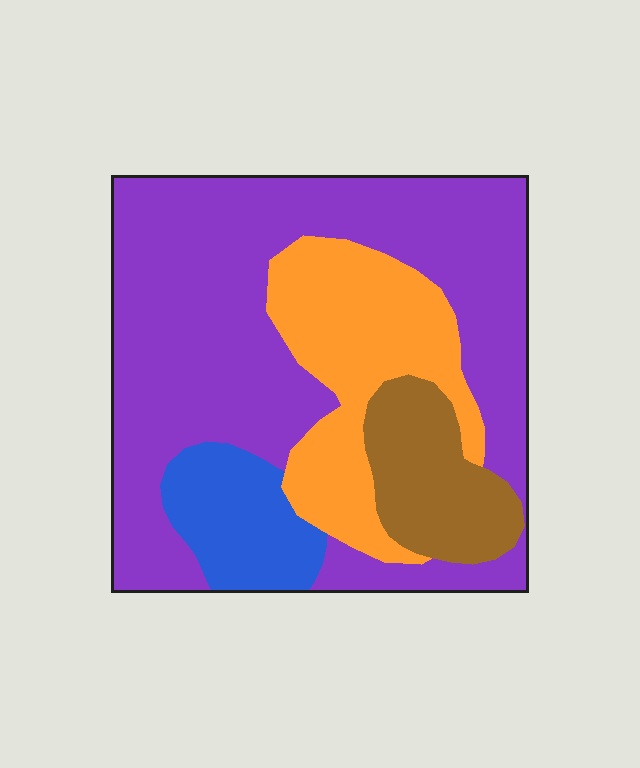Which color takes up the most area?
Purple, at roughly 60%.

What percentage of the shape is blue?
Blue covers about 10% of the shape.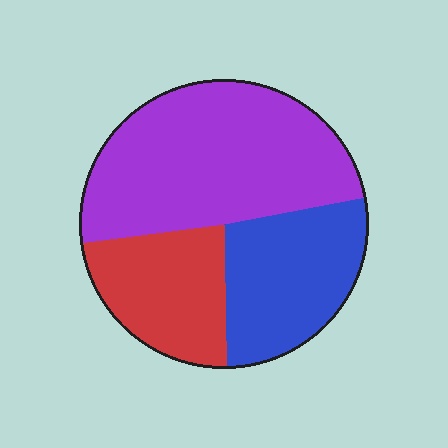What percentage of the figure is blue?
Blue covers 27% of the figure.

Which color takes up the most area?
Purple, at roughly 50%.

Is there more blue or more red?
Blue.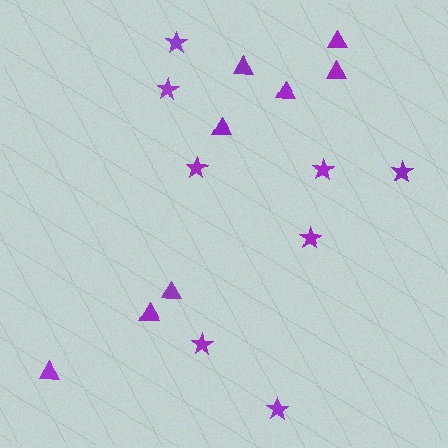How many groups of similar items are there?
There are 2 groups: one group of stars (8) and one group of triangles (8).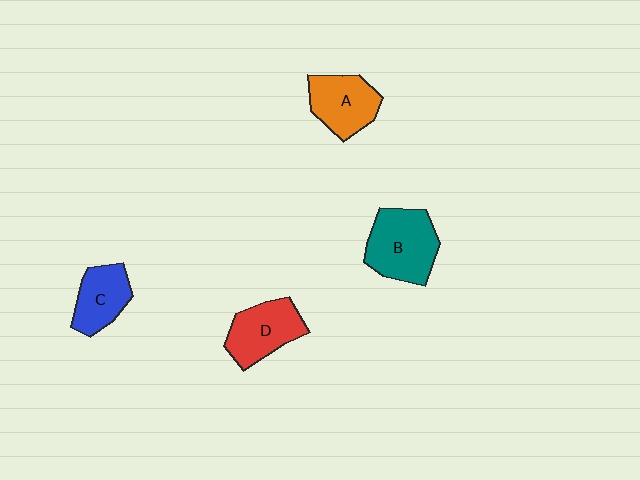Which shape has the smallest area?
Shape C (blue).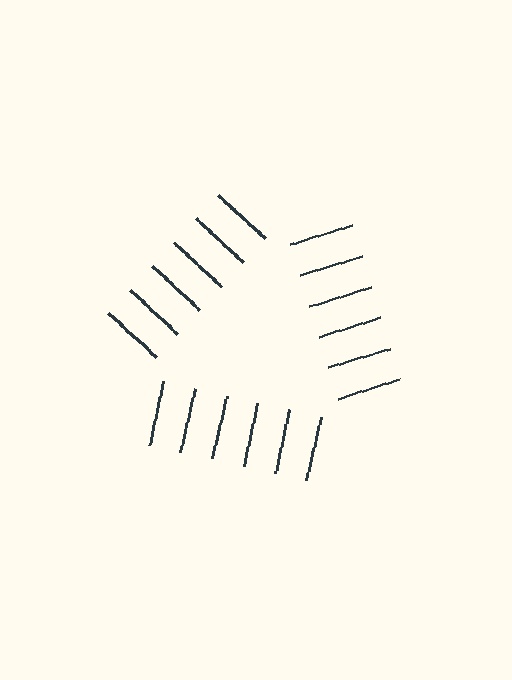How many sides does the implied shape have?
3 sides — the line-ends trace a triangle.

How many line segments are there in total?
18 — 6 along each of the 3 edges.